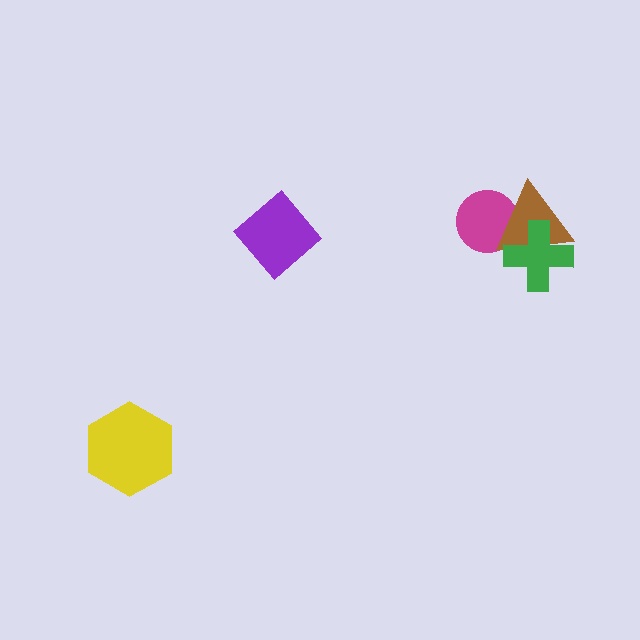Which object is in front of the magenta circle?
The brown triangle is in front of the magenta circle.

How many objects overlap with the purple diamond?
0 objects overlap with the purple diamond.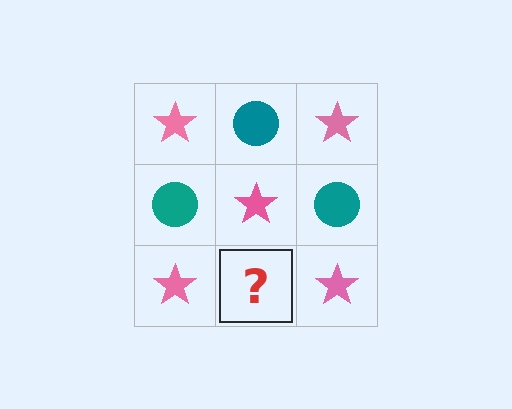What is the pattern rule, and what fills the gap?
The rule is that it alternates pink star and teal circle in a checkerboard pattern. The gap should be filled with a teal circle.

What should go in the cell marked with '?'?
The missing cell should contain a teal circle.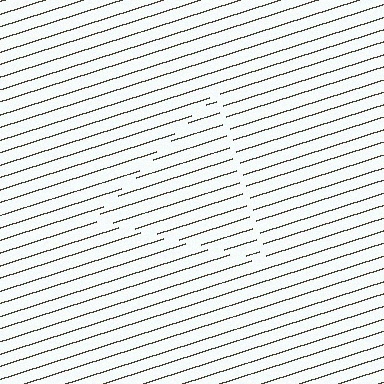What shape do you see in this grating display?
An illusory triangle. The interior of the shape contains the same grating, shifted by half a period — the contour is defined by the phase discontinuity where line-ends from the inner and outer gratings abut.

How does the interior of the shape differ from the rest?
The interior of the shape contains the same grating, shifted by half a period — the contour is defined by the phase discontinuity where line-ends from the inner and outer gratings abut.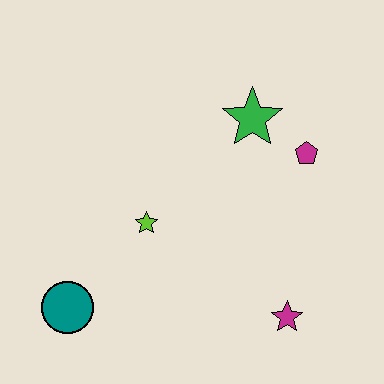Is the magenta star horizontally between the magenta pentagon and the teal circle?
Yes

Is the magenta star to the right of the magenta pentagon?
No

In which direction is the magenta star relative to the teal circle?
The magenta star is to the right of the teal circle.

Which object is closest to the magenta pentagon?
The green star is closest to the magenta pentagon.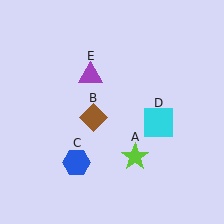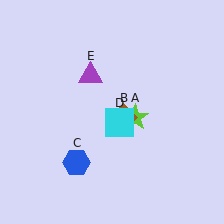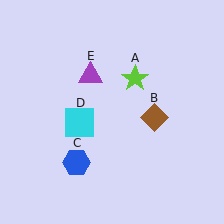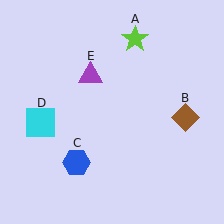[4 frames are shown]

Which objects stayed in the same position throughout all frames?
Blue hexagon (object C) and purple triangle (object E) remained stationary.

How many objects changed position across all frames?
3 objects changed position: lime star (object A), brown diamond (object B), cyan square (object D).